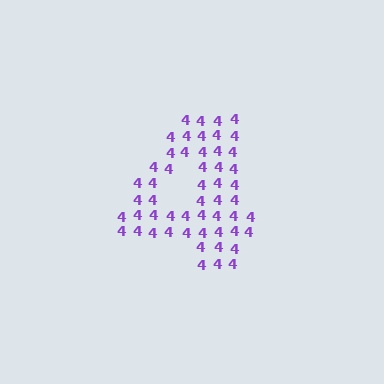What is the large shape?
The large shape is the digit 4.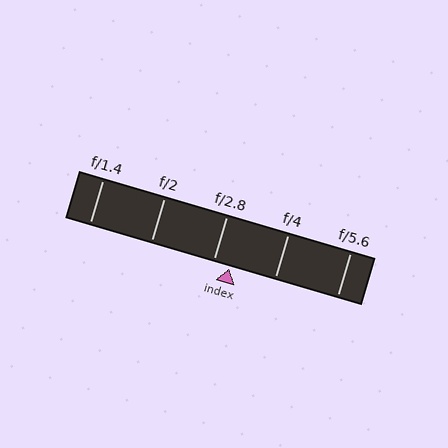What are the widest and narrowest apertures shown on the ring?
The widest aperture shown is f/1.4 and the narrowest is f/5.6.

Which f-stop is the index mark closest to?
The index mark is closest to f/2.8.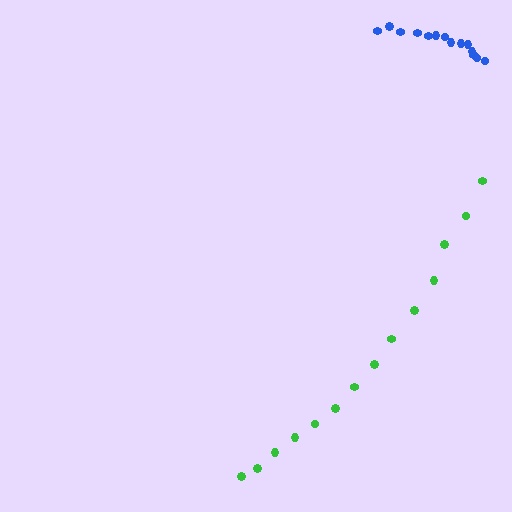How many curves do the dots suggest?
There are 2 distinct paths.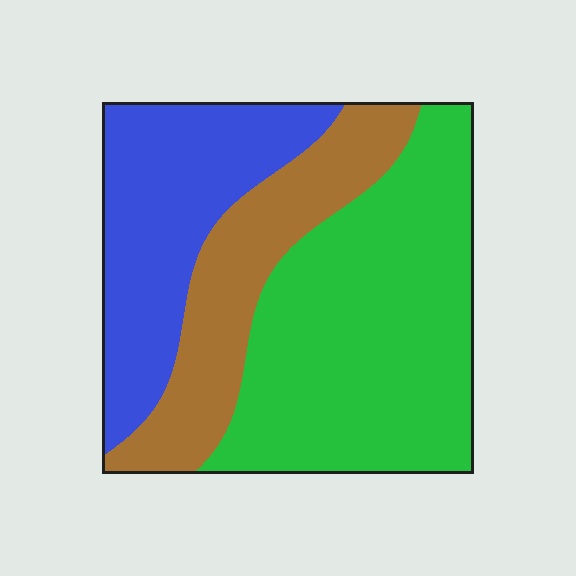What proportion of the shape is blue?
Blue takes up about one quarter (1/4) of the shape.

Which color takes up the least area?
Brown, at roughly 25%.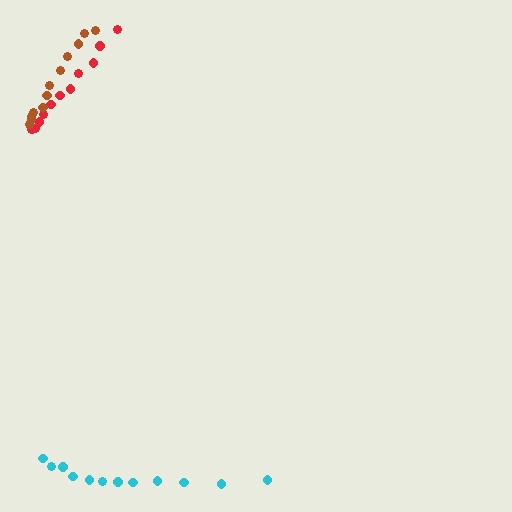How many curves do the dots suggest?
There are 3 distinct paths.